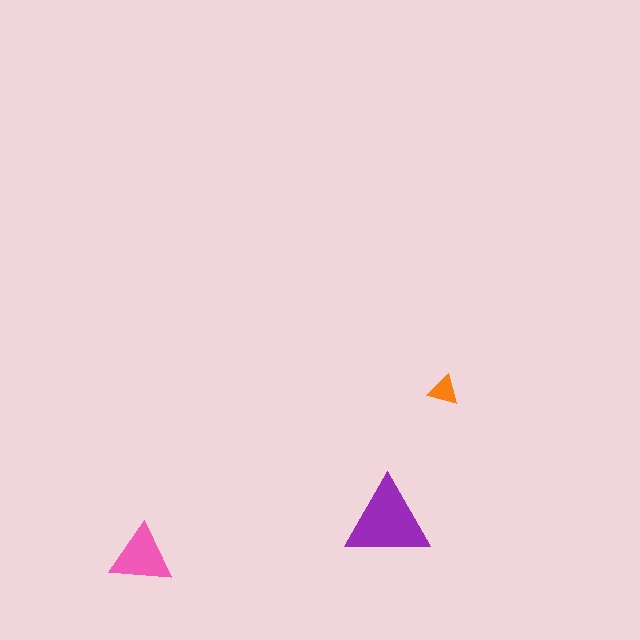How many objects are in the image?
There are 3 objects in the image.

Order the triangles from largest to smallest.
the purple one, the pink one, the orange one.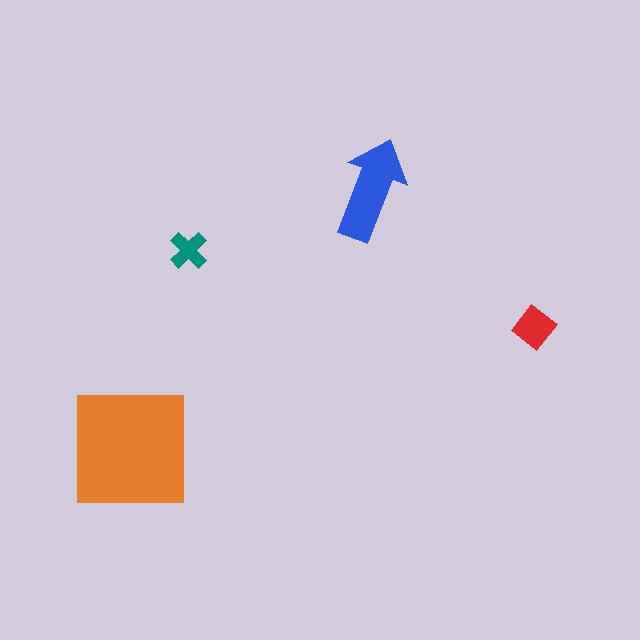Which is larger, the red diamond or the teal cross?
The red diamond.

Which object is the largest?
The orange square.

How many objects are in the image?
There are 4 objects in the image.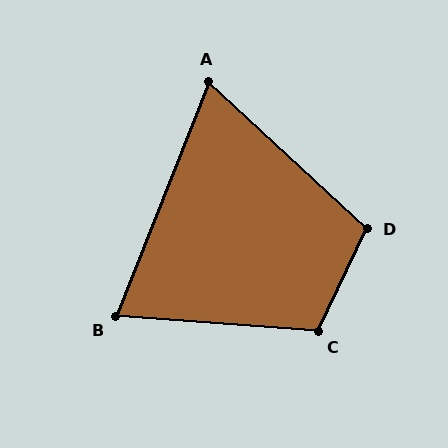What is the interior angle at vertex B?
Approximately 73 degrees (acute).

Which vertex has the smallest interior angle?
A, at approximately 69 degrees.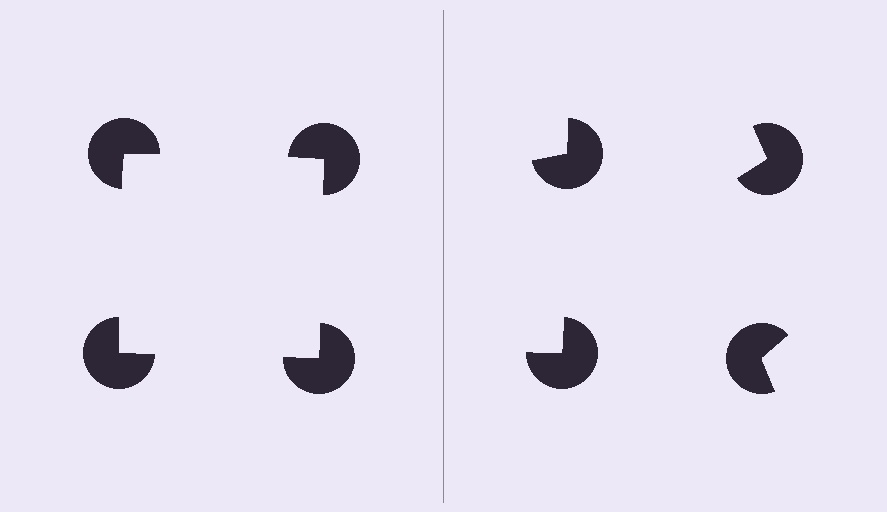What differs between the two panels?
The pac-man discs are positioned identically on both sides; only the wedge orientations differ. On the left they align to a square; on the right they are misaligned.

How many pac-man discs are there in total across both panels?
8 — 4 on each side.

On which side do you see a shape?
An illusory square appears on the left side. On the right side the wedge cuts are rotated, so no coherent shape forms.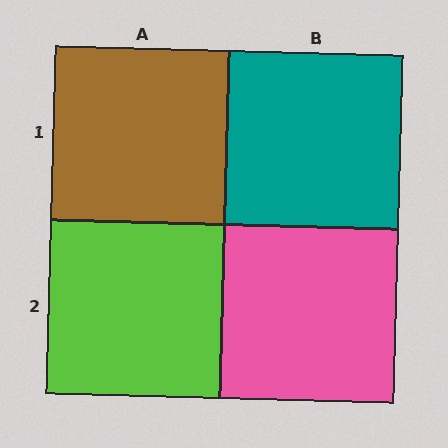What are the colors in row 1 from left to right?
Brown, teal.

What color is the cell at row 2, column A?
Lime.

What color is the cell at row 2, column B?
Pink.